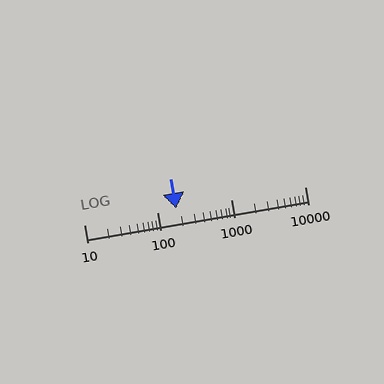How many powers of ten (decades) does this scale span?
The scale spans 3 decades, from 10 to 10000.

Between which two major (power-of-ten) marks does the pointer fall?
The pointer is between 100 and 1000.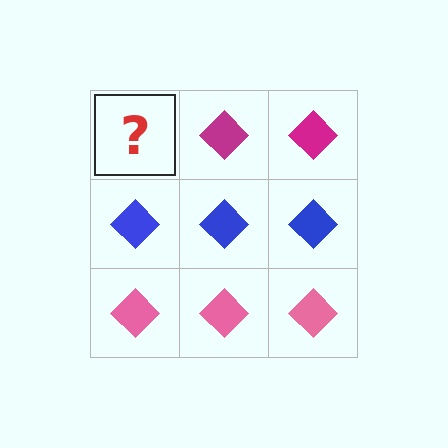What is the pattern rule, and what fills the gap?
The rule is that each row has a consistent color. The gap should be filled with a magenta diamond.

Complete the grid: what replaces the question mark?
The question mark should be replaced with a magenta diamond.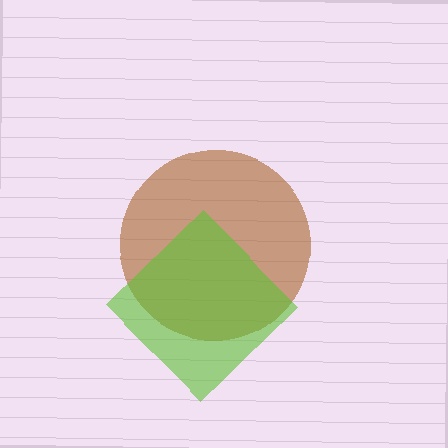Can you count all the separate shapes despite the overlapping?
Yes, there are 2 separate shapes.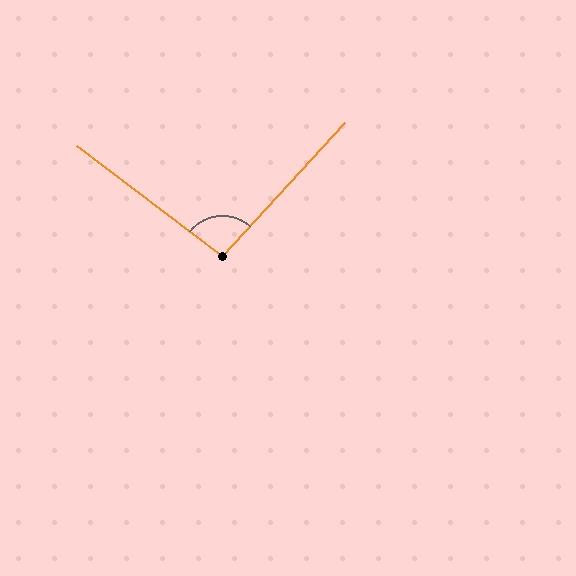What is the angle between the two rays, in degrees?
Approximately 95 degrees.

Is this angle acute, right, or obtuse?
It is obtuse.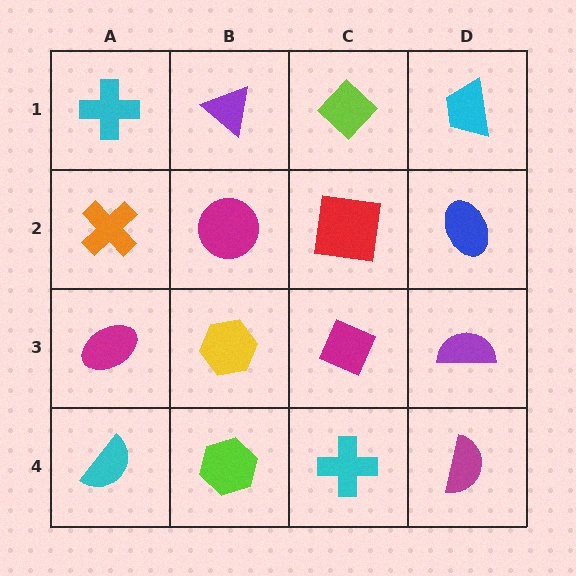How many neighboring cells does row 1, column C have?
3.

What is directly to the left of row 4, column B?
A cyan semicircle.